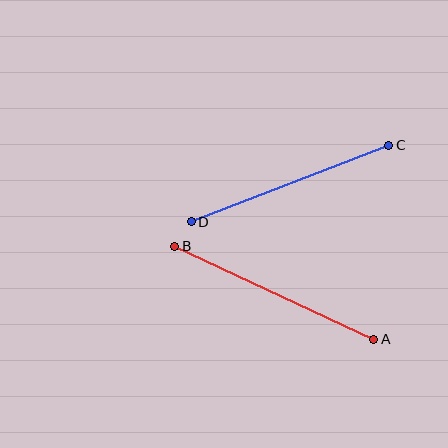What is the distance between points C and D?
The distance is approximately 212 pixels.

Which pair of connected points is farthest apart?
Points A and B are farthest apart.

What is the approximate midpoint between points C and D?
The midpoint is at approximately (290, 183) pixels.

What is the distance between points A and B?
The distance is approximately 220 pixels.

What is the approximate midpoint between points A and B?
The midpoint is at approximately (274, 293) pixels.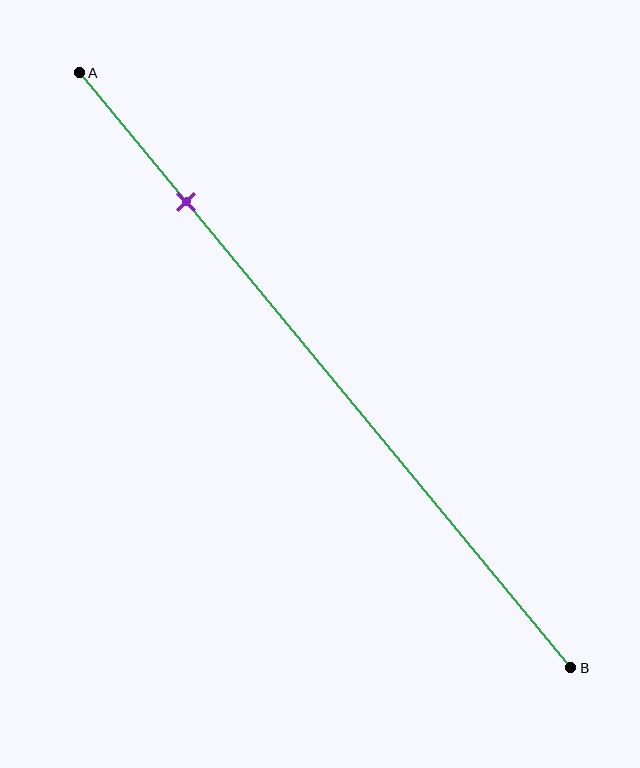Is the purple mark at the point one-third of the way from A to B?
No, the mark is at about 20% from A, not at the 33% one-third point.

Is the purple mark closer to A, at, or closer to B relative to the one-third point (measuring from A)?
The purple mark is closer to point A than the one-third point of segment AB.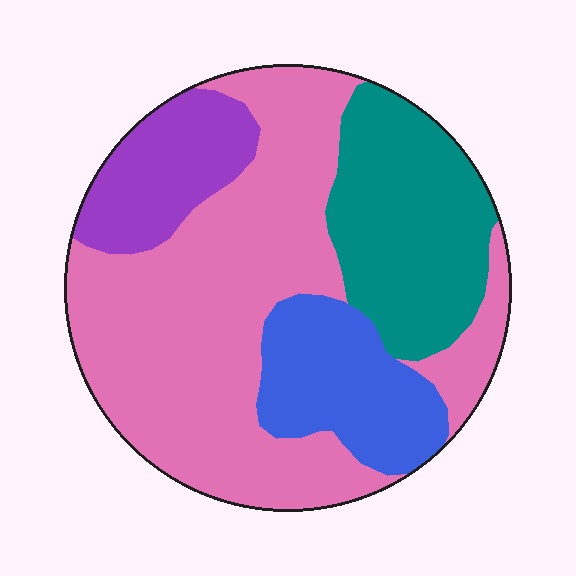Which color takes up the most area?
Pink, at roughly 50%.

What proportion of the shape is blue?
Blue covers 15% of the shape.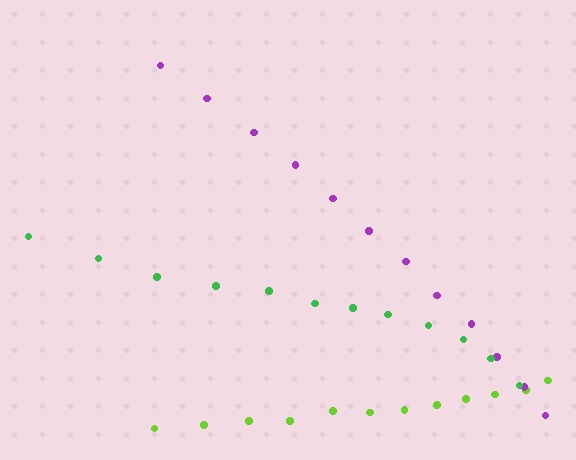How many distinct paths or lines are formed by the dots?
There are 3 distinct paths.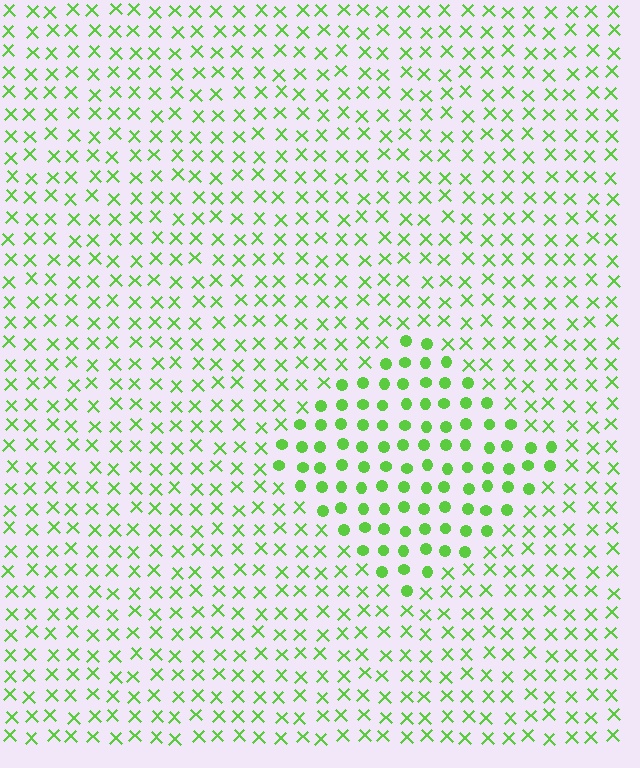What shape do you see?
I see a diamond.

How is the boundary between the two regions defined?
The boundary is defined by a change in element shape: circles inside vs. X marks outside. All elements share the same color and spacing.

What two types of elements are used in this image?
The image uses circles inside the diamond region and X marks outside it.